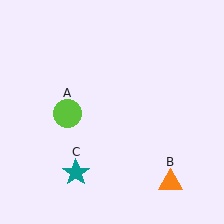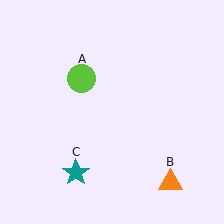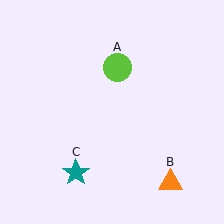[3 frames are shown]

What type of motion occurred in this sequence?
The lime circle (object A) rotated clockwise around the center of the scene.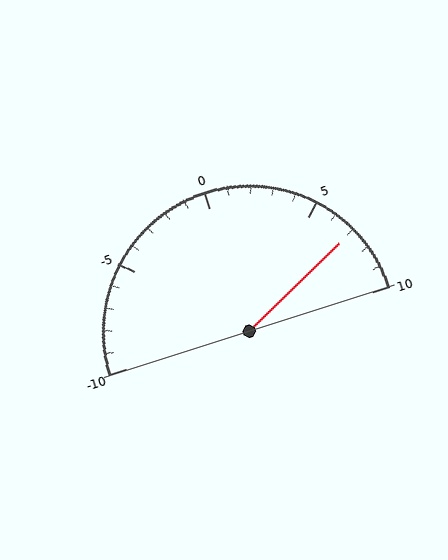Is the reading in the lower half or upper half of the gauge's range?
The reading is in the upper half of the range (-10 to 10).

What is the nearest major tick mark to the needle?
The nearest major tick mark is 5.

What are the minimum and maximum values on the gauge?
The gauge ranges from -10 to 10.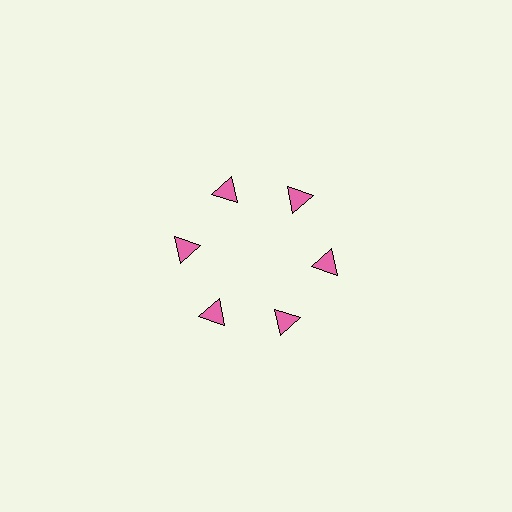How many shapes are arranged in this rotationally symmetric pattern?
There are 6 shapes, arranged in 6 groups of 1.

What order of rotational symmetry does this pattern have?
This pattern has 6-fold rotational symmetry.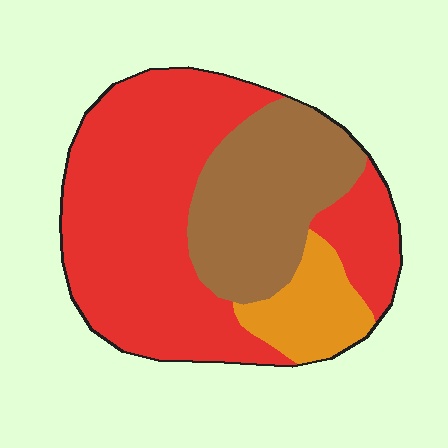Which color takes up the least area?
Orange, at roughly 10%.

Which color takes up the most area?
Red, at roughly 60%.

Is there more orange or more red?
Red.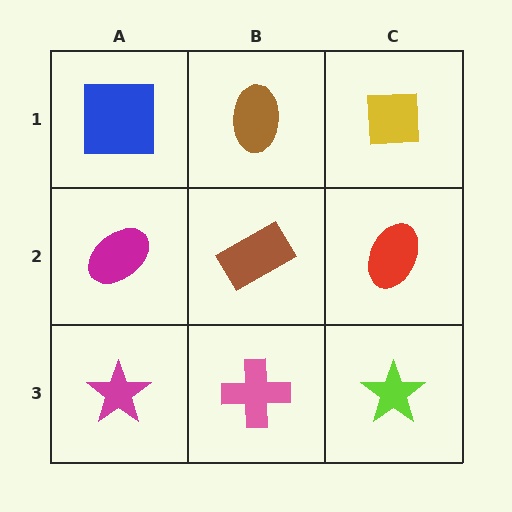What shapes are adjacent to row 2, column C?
A yellow square (row 1, column C), a lime star (row 3, column C), a brown rectangle (row 2, column B).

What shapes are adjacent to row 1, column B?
A brown rectangle (row 2, column B), a blue square (row 1, column A), a yellow square (row 1, column C).